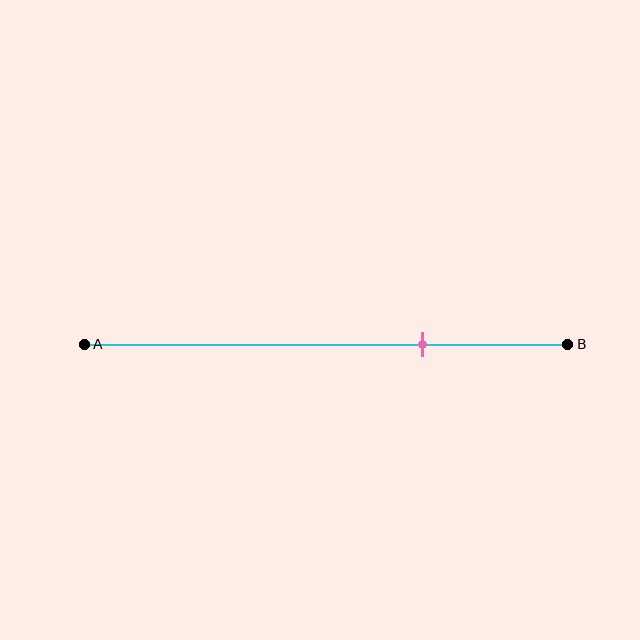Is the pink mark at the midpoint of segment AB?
No, the mark is at about 70% from A, not at the 50% midpoint.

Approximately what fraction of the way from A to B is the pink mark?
The pink mark is approximately 70% of the way from A to B.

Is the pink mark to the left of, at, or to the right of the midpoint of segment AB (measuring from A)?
The pink mark is to the right of the midpoint of segment AB.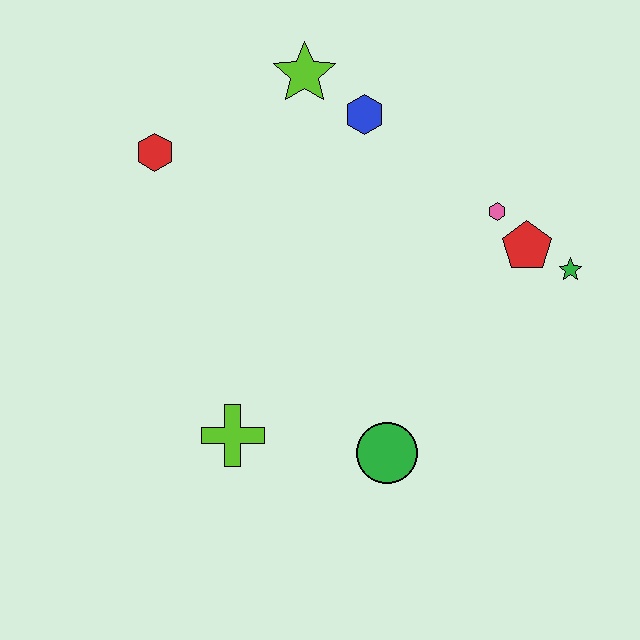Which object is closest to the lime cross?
The green circle is closest to the lime cross.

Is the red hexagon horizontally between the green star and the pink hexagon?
No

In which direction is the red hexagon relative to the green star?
The red hexagon is to the left of the green star.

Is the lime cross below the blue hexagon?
Yes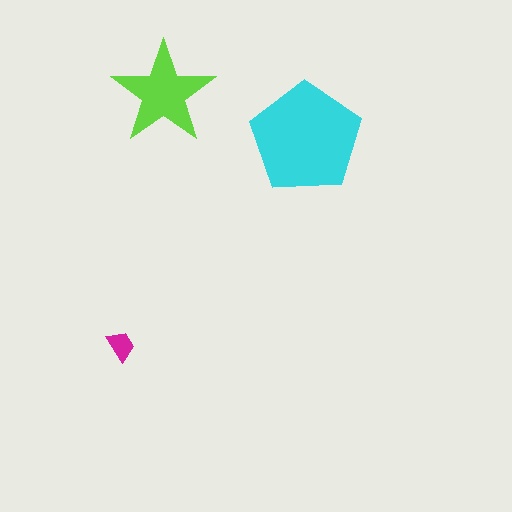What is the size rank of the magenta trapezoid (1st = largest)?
3rd.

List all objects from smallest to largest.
The magenta trapezoid, the lime star, the cyan pentagon.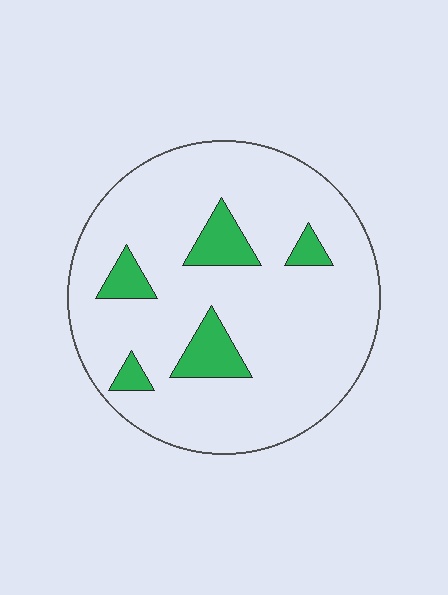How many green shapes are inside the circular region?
5.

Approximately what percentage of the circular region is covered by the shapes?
Approximately 15%.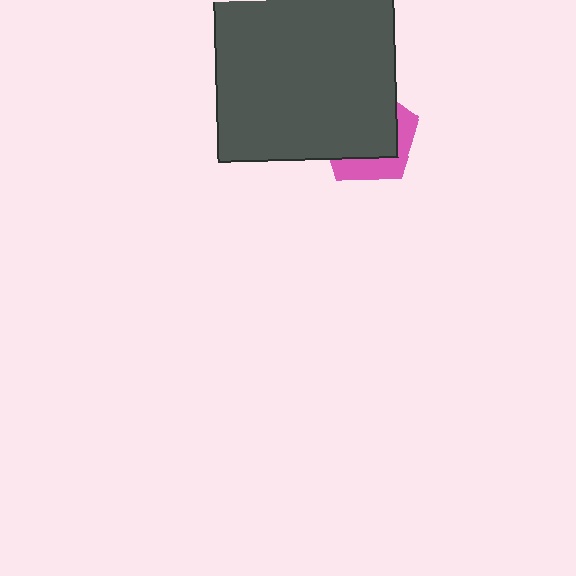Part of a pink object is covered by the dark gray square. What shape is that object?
It is a pentagon.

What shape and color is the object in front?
The object in front is a dark gray square.